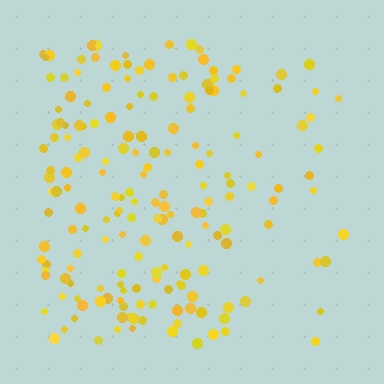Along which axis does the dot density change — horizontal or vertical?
Horizontal.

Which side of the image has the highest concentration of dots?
The left.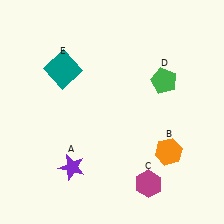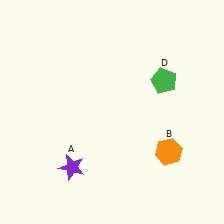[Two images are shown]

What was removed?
The teal square (E), the magenta hexagon (C) were removed in Image 2.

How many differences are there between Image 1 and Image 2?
There are 2 differences between the two images.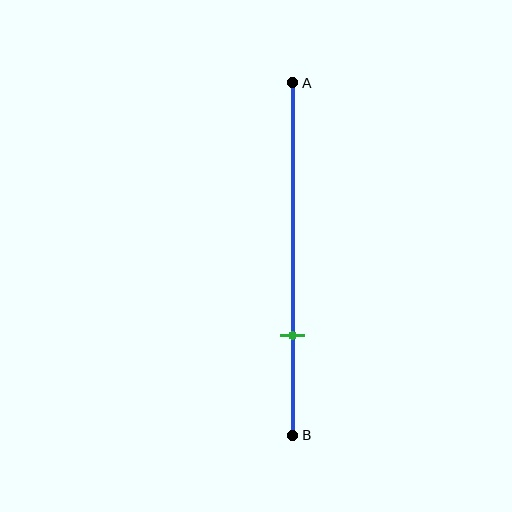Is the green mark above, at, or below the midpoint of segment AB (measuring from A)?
The green mark is below the midpoint of segment AB.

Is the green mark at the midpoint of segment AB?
No, the mark is at about 70% from A, not at the 50% midpoint.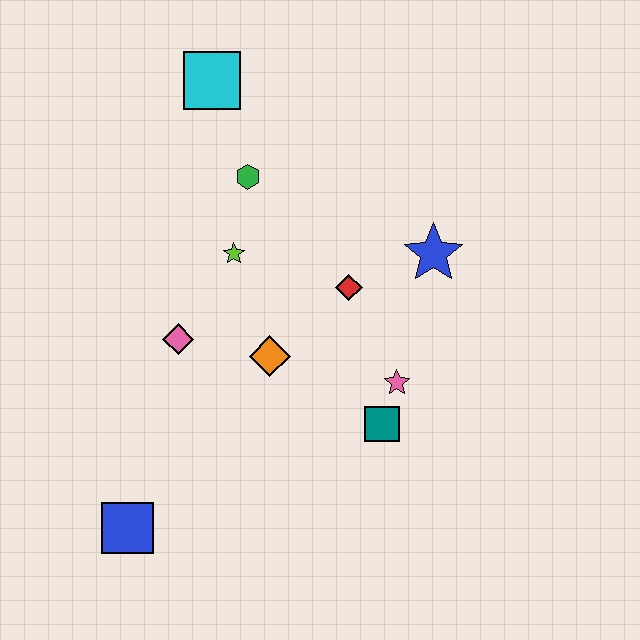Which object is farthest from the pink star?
The cyan square is farthest from the pink star.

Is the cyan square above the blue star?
Yes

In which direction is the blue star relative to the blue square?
The blue star is to the right of the blue square.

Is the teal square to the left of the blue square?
No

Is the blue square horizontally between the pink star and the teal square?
No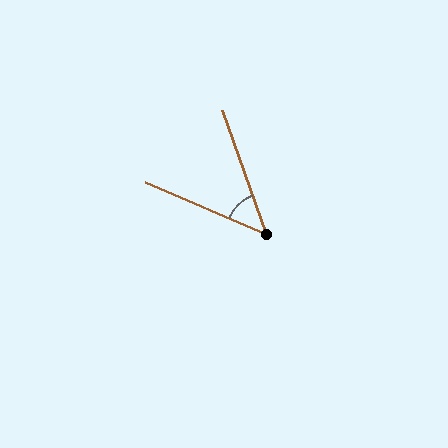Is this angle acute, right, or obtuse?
It is acute.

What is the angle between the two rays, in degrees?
Approximately 47 degrees.